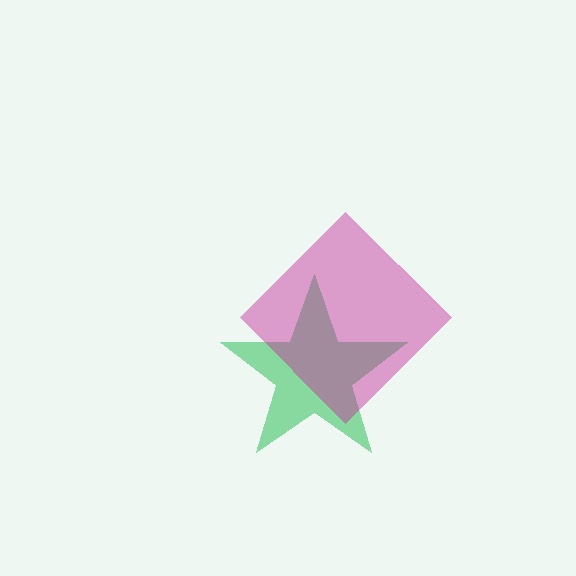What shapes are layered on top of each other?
The layered shapes are: a green star, a magenta diamond.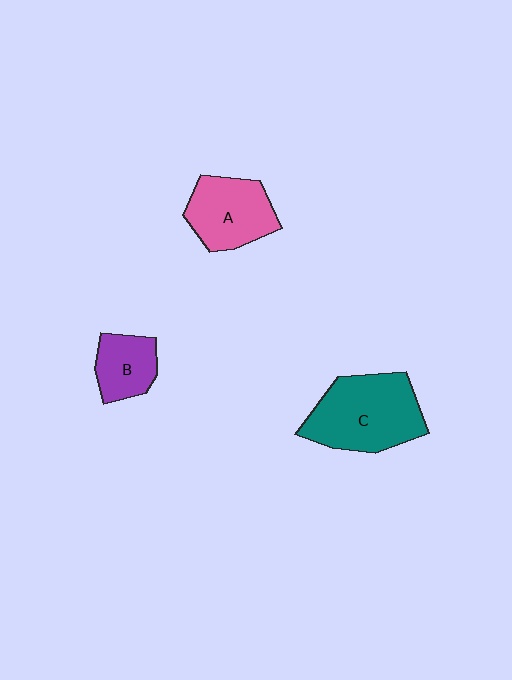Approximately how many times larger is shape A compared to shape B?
Approximately 1.5 times.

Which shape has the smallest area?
Shape B (purple).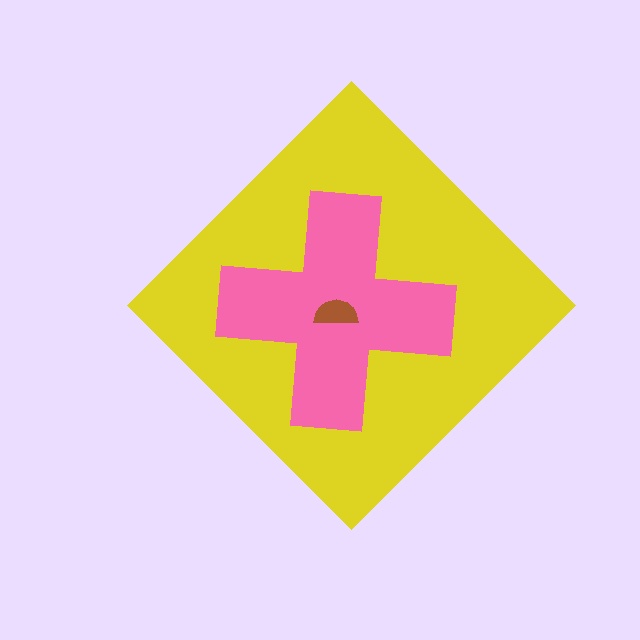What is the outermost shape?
The yellow diamond.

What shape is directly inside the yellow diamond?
The pink cross.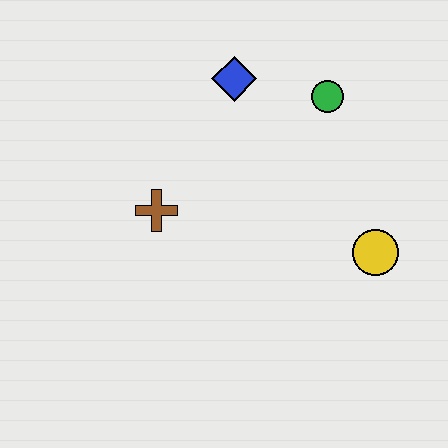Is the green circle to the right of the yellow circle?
No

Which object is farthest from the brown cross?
The yellow circle is farthest from the brown cross.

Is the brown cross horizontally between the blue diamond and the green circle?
No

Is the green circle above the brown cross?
Yes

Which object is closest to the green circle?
The blue diamond is closest to the green circle.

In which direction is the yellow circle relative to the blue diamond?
The yellow circle is below the blue diamond.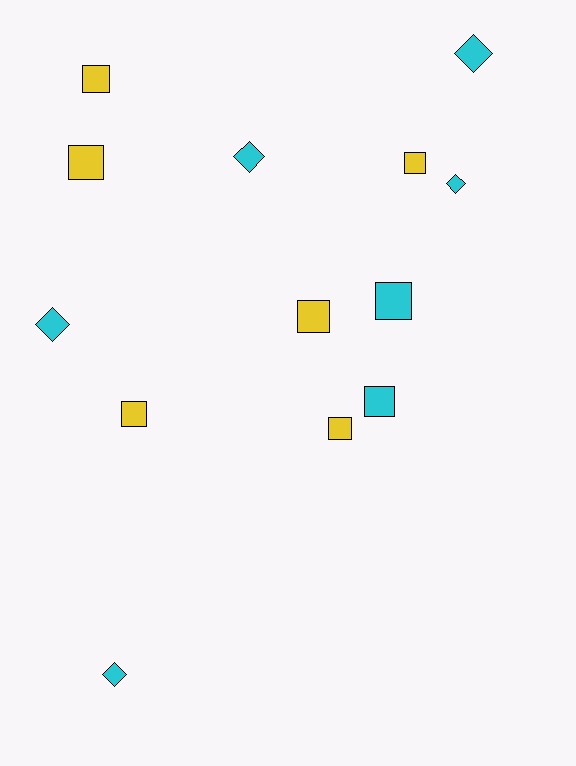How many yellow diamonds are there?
There are no yellow diamonds.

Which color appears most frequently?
Cyan, with 7 objects.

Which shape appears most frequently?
Square, with 8 objects.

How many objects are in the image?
There are 13 objects.